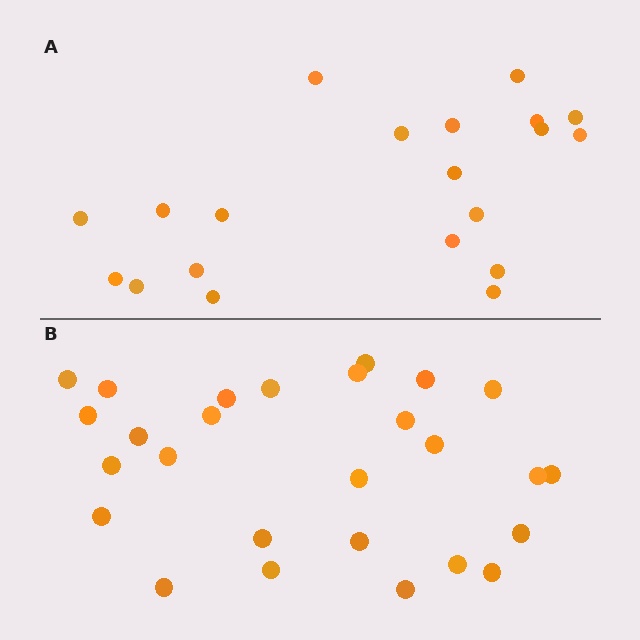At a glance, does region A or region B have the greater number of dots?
Region B (the bottom region) has more dots.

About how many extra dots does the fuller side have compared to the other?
Region B has roughly 8 or so more dots than region A.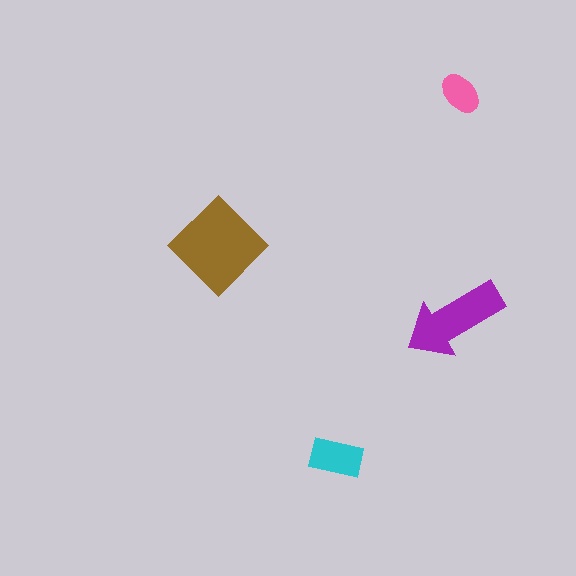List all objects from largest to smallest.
The brown diamond, the purple arrow, the cyan rectangle, the pink ellipse.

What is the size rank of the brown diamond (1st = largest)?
1st.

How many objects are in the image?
There are 4 objects in the image.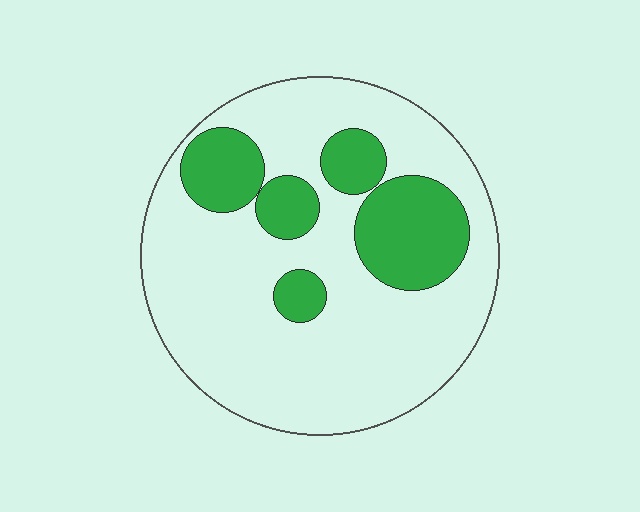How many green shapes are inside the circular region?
5.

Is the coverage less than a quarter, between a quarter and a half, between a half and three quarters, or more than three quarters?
Less than a quarter.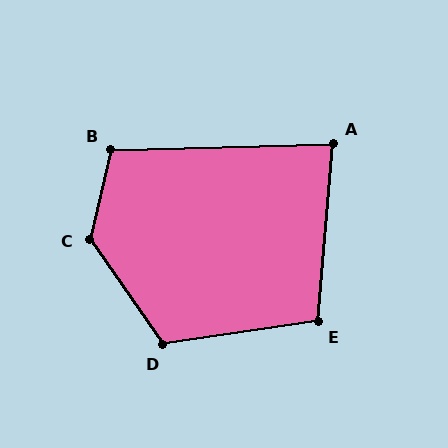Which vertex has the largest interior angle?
C, at approximately 132 degrees.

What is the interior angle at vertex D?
Approximately 116 degrees (obtuse).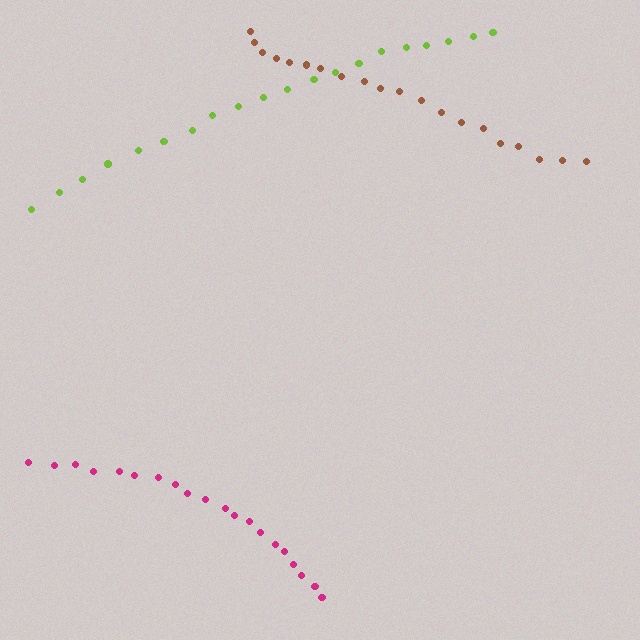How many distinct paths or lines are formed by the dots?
There are 3 distinct paths.